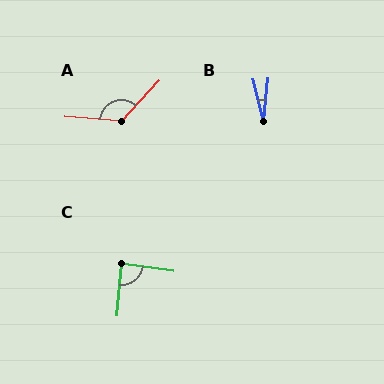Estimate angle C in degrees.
Approximately 87 degrees.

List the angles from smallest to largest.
B (20°), C (87°), A (128°).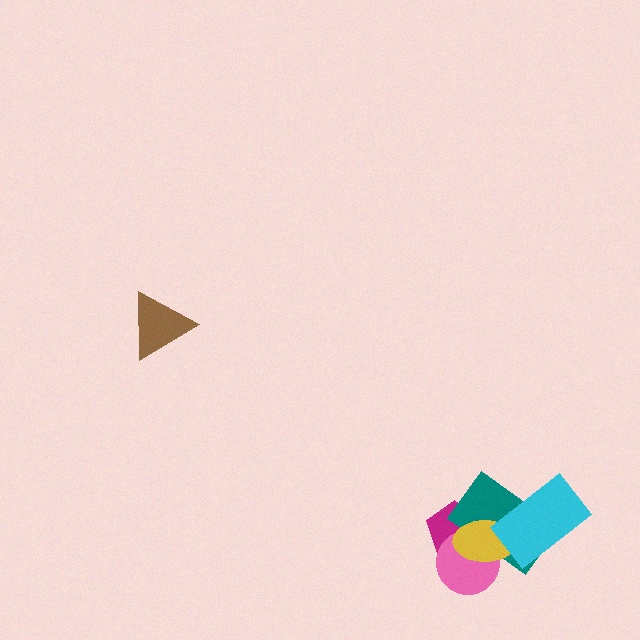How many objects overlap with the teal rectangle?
4 objects overlap with the teal rectangle.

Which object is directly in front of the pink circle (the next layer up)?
The teal rectangle is directly in front of the pink circle.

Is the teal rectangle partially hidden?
Yes, it is partially covered by another shape.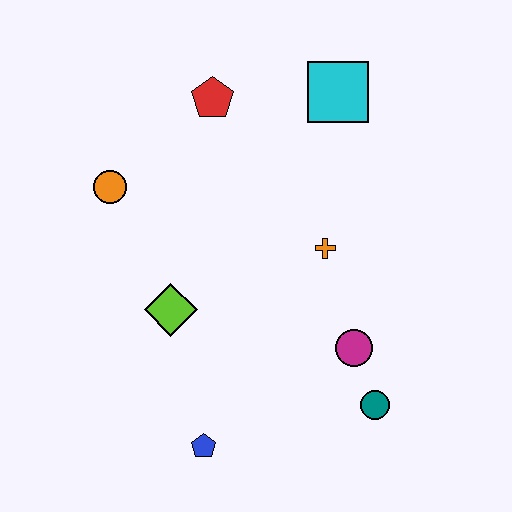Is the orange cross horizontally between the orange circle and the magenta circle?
Yes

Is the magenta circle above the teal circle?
Yes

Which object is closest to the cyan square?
The red pentagon is closest to the cyan square.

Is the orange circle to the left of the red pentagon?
Yes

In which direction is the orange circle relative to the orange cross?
The orange circle is to the left of the orange cross.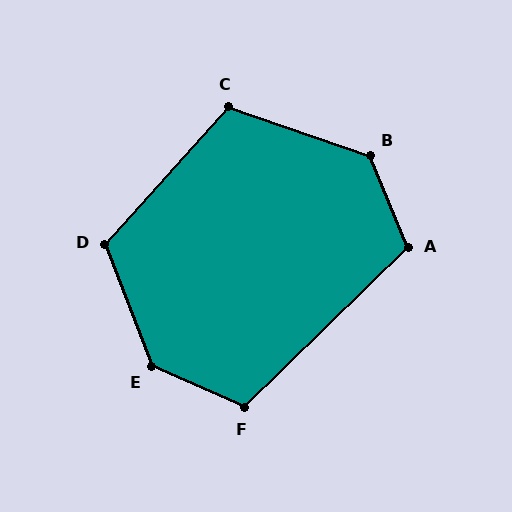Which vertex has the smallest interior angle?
F, at approximately 112 degrees.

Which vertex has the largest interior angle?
E, at approximately 135 degrees.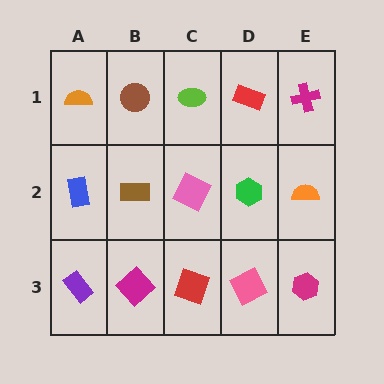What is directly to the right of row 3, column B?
A red square.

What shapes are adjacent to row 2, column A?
An orange semicircle (row 1, column A), a purple rectangle (row 3, column A), a brown rectangle (row 2, column B).